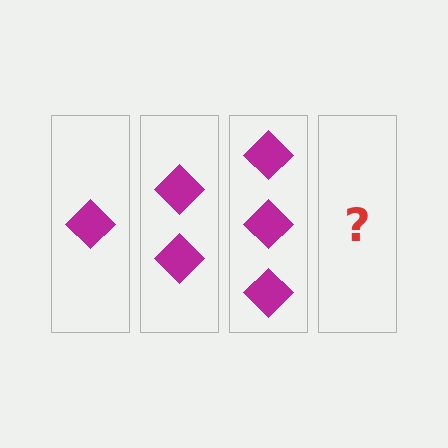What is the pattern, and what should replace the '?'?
The pattern is that each step adds one more diamond. The '?' should be 4 diamonds.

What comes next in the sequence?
The next element should be 4 diamonds.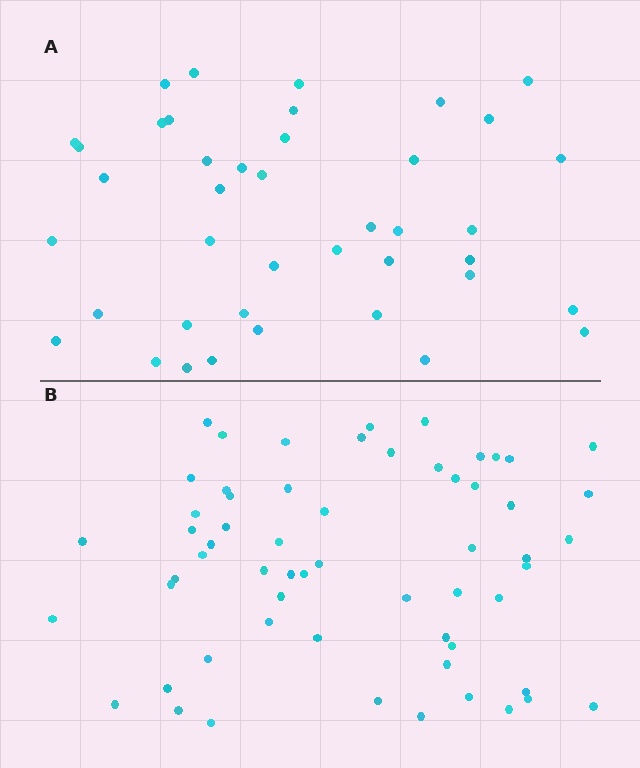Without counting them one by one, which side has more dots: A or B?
Region B (the bottom region) has more dots.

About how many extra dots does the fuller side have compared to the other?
Region B has approximately 20 more dots than region A.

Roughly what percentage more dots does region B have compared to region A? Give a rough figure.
About 45% more.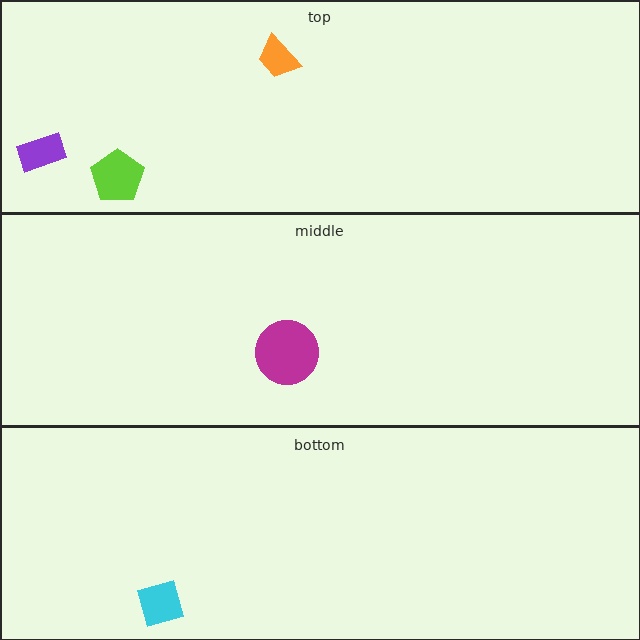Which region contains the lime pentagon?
The top region.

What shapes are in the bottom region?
The cyan diamond.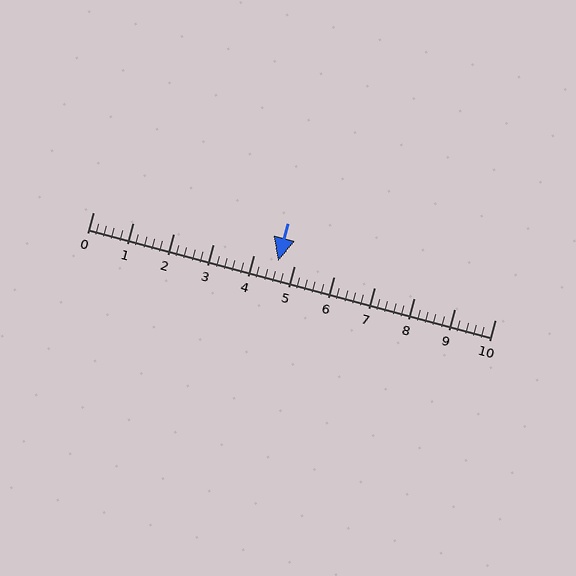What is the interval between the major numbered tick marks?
The major tick marks are spaced 1 units apart.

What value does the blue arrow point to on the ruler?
The blue arrow points to approximately 4.6.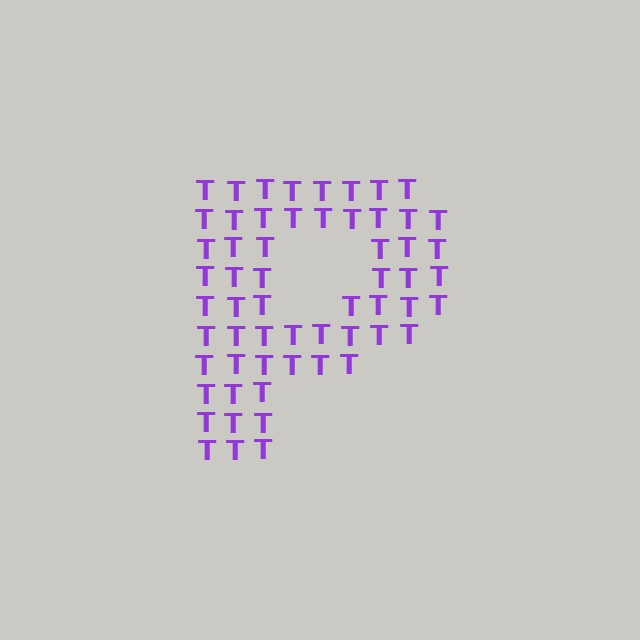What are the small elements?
The small elements are letter T's.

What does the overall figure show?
The overall figure shows the letter P.